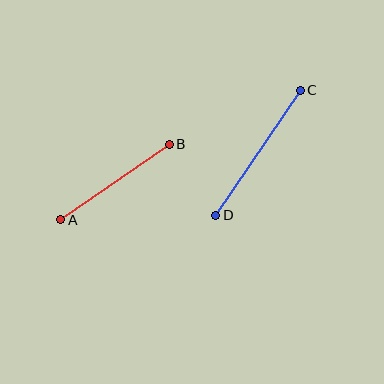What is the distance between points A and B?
The distance is approximately 132 pixels.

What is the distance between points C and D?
The distance is approximately 151 pixels.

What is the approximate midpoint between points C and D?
The midpoint is at approximately (258, 153) pixels.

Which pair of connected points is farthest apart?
Points C and D are farthest apart.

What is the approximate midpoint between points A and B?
The midpoint is at approximately (115, 182) pixels.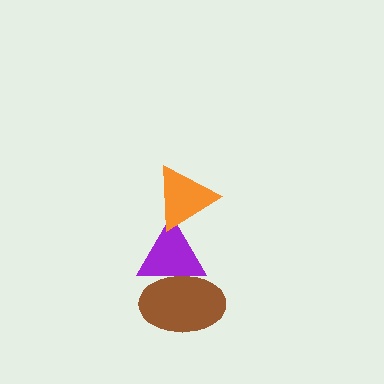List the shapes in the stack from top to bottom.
From top to bottom: the orange triangle, the purple triangle, the brown ellipse.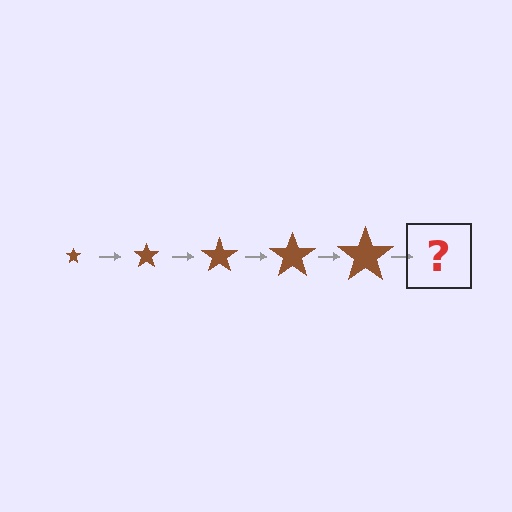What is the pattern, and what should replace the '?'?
The pattern is that the star gets progressively larger each step. The '?' should be a brown star, larger than the previous one.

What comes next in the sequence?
The next element should be a brown star, larger than the previous one.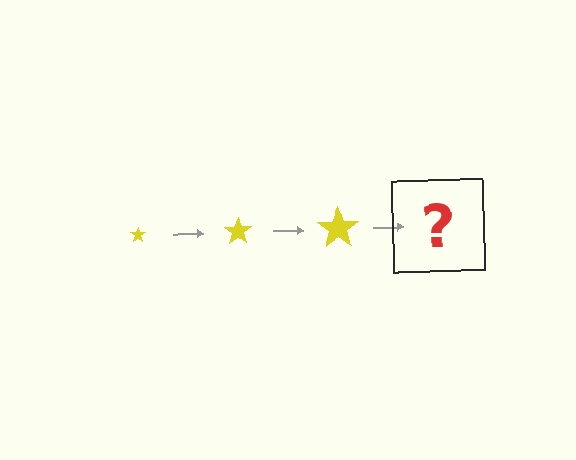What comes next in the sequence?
The next element should be a yellow star, larger than the previous one.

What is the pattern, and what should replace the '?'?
The pattern is that the star gets progressively larger each step. The '?' should be a yellow star, larger than the previous one.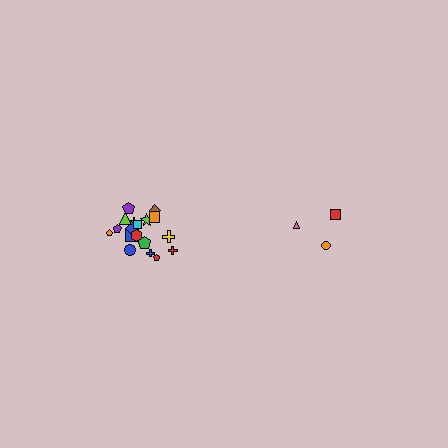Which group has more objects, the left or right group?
The left group.